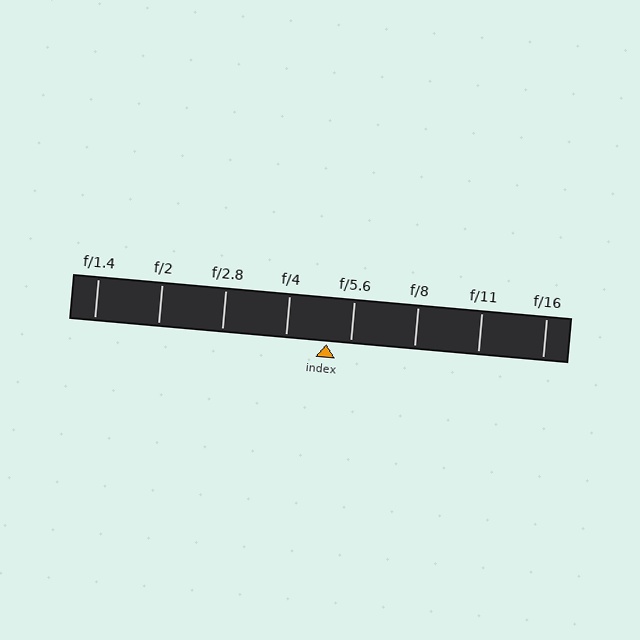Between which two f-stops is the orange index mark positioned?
The index mark is between f/4 and f/5.6.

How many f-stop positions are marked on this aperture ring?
There are 8 f-stop positions marked.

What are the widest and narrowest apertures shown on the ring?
The widest aperture shown is f/1.4 and the narrowest is f/16.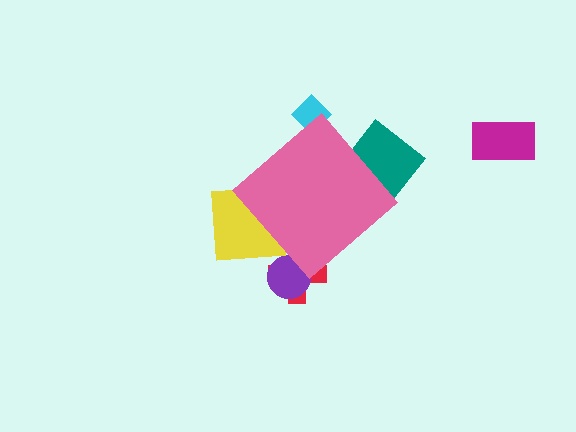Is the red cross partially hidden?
Yes, the red cross is partially hidden behind the pink diamond.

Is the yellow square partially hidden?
Yes, the yellow square is partially hidden behind the pink diamond.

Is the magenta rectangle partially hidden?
No, the magenta rectangle is fully visible.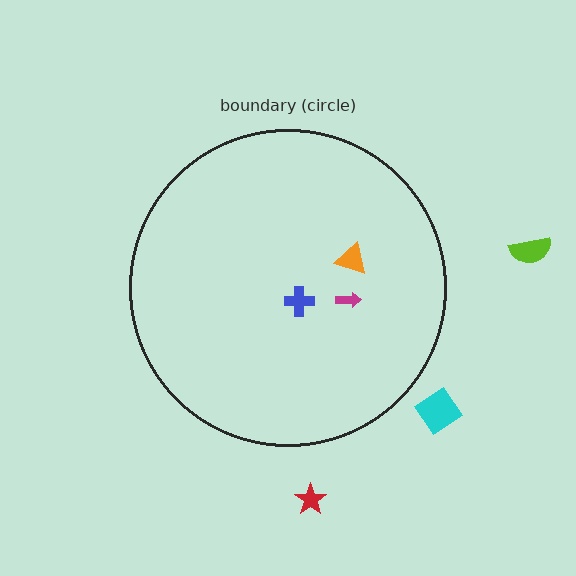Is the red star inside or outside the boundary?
Outside.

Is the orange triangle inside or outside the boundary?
Inside.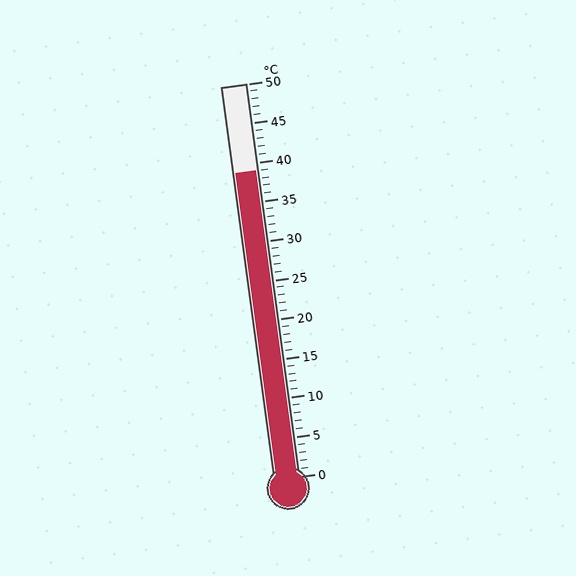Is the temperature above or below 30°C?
The temperature is above 30°C.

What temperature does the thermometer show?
The thermometer shows approximately 39°C.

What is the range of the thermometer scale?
The thermometer scale ranges from 0°C to 50°C.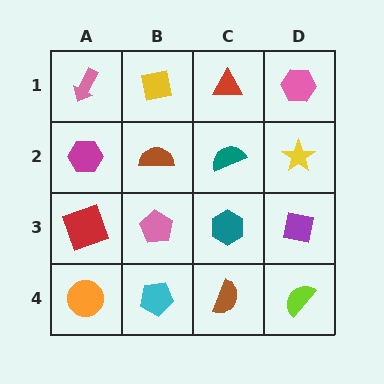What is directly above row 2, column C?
A red triangle.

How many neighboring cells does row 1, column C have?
3.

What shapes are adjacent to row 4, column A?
A red square (row 3, column A), a cyan pentagon (row 4, column B).